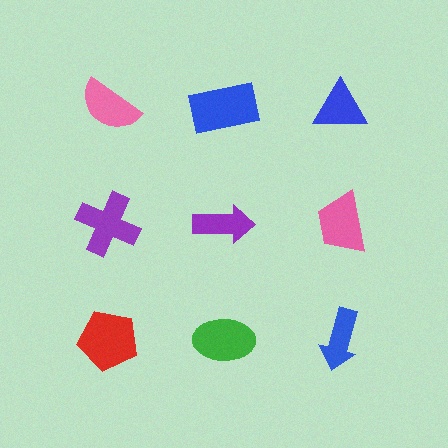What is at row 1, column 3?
A blue triangle.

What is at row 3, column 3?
A blue arrow.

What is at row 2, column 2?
A purple arrow.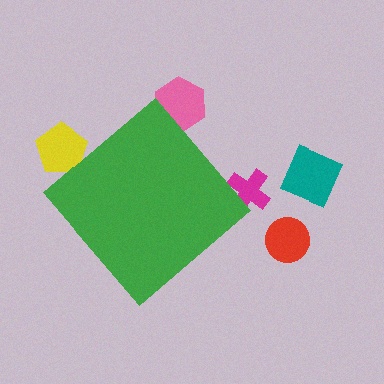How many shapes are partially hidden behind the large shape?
3 shapes are partially hidden.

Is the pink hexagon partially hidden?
Yes, the pink hexagon is partially hidden behind the green diamond.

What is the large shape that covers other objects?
A green diamond.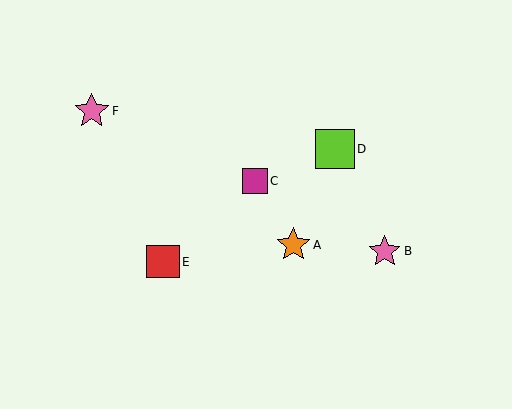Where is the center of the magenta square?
The center of the magenta square is at (255, 181).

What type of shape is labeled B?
Shape B is a pink star.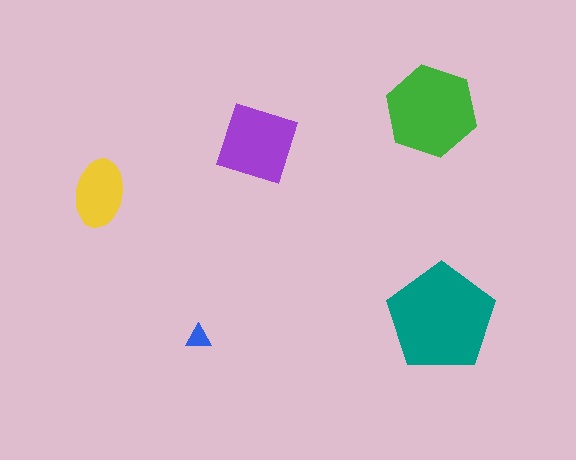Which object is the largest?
The teal pentagon.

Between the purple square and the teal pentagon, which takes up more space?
The teal pentagon.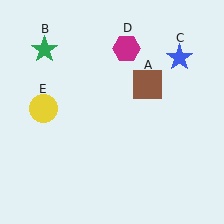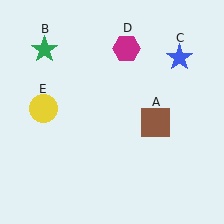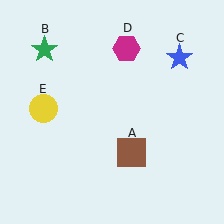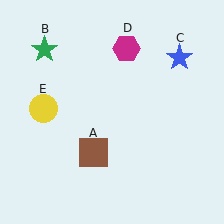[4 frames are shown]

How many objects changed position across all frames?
1 object changed position: brown square (object A).